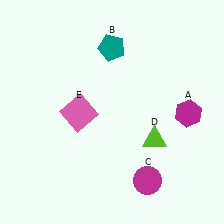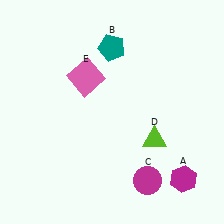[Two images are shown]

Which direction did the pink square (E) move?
The pink square (E) moved up.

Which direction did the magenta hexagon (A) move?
The magenta hexagon (A) moved down.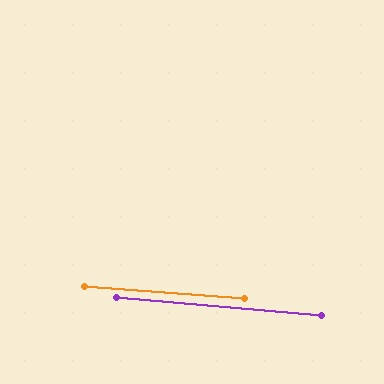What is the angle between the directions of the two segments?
Approximately 1 degree.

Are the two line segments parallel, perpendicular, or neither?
Parallel — their directions differ by only 1.0°.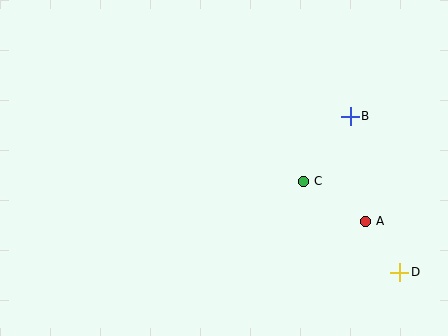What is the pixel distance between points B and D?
The distance between B and D is 164 pixels.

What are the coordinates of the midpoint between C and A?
The midpoint between C and A is at (334, 201).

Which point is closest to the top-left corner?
Point C is closest to the top-left corner.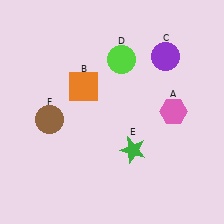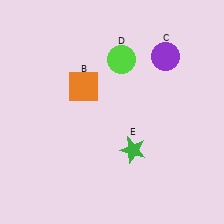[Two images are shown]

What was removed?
The brown circle (F), the pink hexagon (A) were removed in Image 2.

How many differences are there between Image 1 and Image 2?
There are 2 differences between the two images.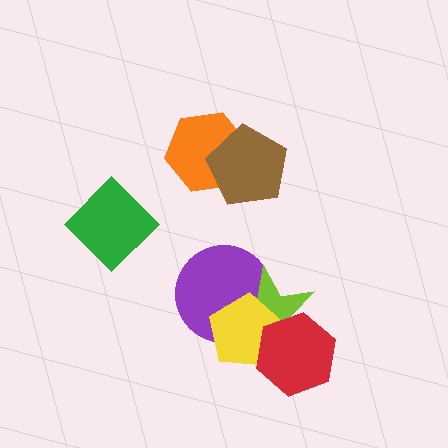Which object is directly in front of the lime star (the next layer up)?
The yellow pentagon is directly in front of the lime star.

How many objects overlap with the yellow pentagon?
3 objects overlap with the yellow pentagon.